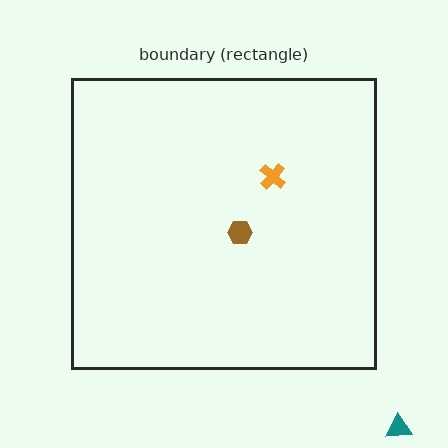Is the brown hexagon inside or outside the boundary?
Inside.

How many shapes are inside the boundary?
2 inside, 1 outside.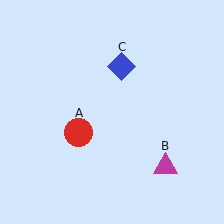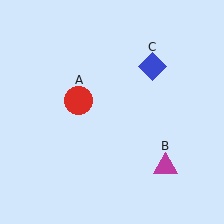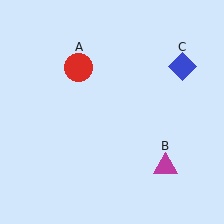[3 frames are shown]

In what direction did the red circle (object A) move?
The red circle (object A) moved up.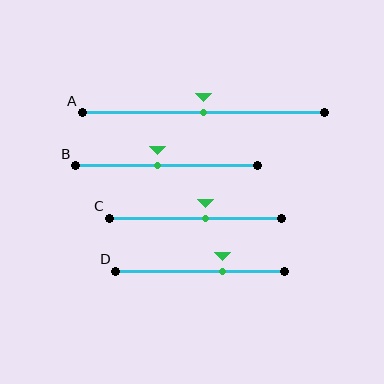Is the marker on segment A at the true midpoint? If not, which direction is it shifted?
Yes, the marker on segment A is at the true midpoint.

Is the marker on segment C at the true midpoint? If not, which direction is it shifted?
No, the marker on segment C is shifted to the right by about 6% of the segment length.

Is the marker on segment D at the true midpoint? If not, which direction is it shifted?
No, the marker on segment D is shifted to the right by about 13% of the segment length.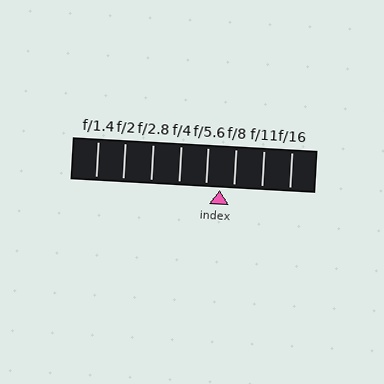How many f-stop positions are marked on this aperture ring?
There are 8 f-stop positions marked.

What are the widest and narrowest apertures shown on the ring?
The widest aperture shown is f/1.4 and the narrowest is f/16.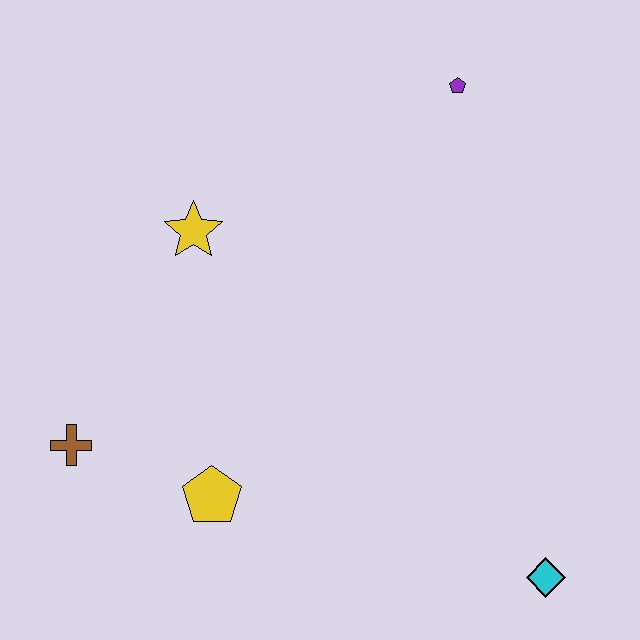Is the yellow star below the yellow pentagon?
No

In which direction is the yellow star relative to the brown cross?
The yellow star is above the brown cross.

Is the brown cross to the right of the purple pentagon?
No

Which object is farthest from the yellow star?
The cyan diamond is farthest from the yellow star.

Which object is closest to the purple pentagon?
The yellow star is closest to the purple pentagon.